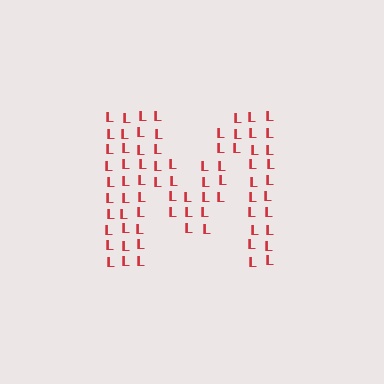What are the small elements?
The small elements are letter L's.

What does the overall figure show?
The overall figure shows the letter M.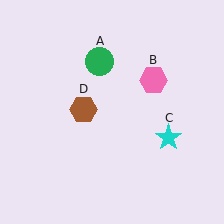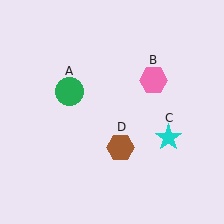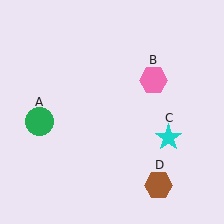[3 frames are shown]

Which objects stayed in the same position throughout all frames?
Pink hexagon (object B) and cyan star (object C) remained stationary.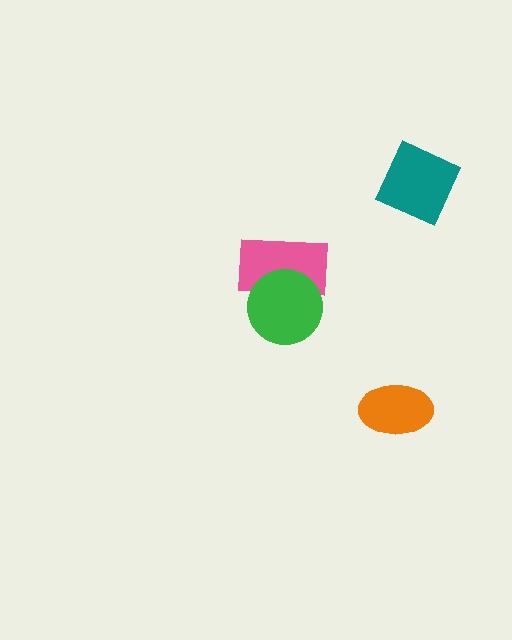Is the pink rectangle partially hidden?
Yes, it is partially covered by another shape.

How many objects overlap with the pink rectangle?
1 object overlaps with the pink rectangle.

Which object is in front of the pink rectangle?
The green circle is in front of the pink rectangle.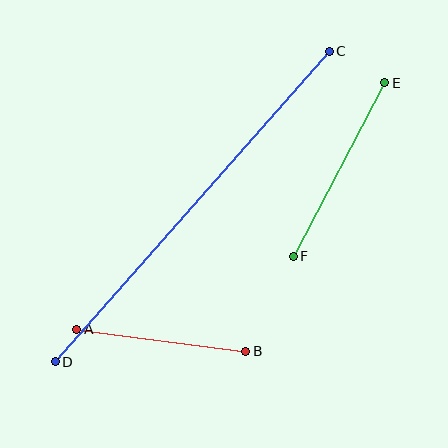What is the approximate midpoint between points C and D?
The midpoint is at approximately (192, 206) pixels.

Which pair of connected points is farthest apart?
Points C and D are farthest apart.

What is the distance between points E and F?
The distance is approximately 196 pixels.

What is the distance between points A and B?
The distance is approximately 171 pixels.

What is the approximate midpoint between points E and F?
The midpoint is at approximately (339, 170) pixels.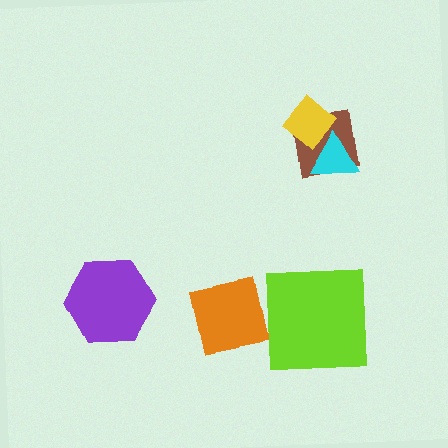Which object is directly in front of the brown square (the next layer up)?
The yellow diamond is directly in front of the brown square.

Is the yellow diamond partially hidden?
Yes, it is partially covered by another shape.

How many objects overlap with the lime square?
0 objects overlap with the lime square.